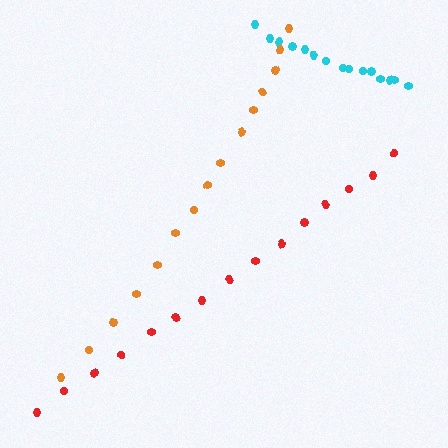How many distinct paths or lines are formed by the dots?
There are 3 distinct paths.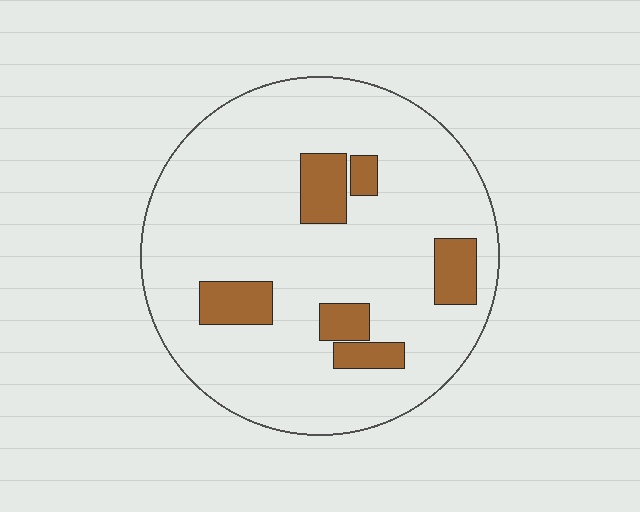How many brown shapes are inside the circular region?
6.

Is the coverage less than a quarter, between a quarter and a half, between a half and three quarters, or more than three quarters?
Less than a quarter.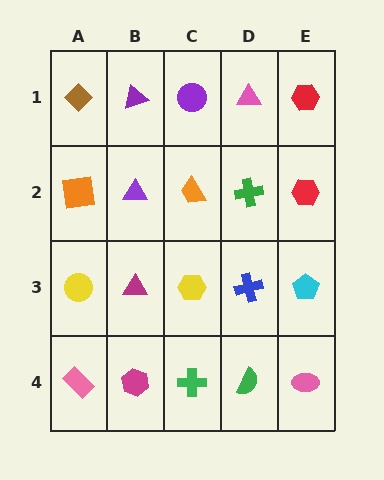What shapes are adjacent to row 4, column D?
A blue cross (row 3, column D), a green cross (row 4, column C), a pink ellipse (row 4, column E).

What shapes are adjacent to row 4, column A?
A yellow circle (row 3, column A), a magenta hexagon (row 4, column B).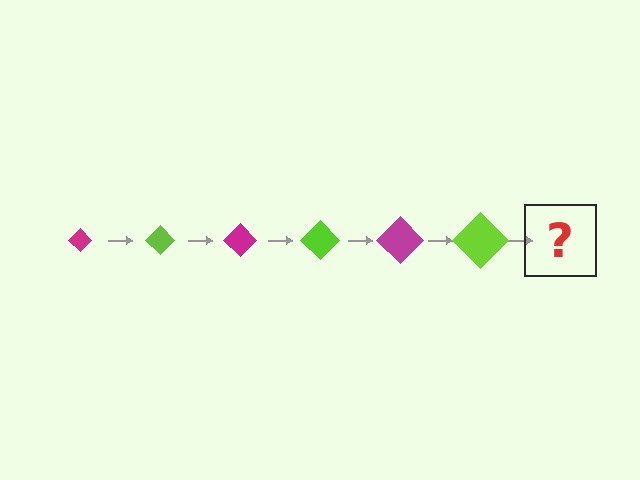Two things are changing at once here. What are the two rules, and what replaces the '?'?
The two rules are that the diamond grows larger each step and the color cycles through magenta and lime. The '?' should be a magenta diamond, larger than the previous one.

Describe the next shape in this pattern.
It should be a magenta diamond, larger than the previous one.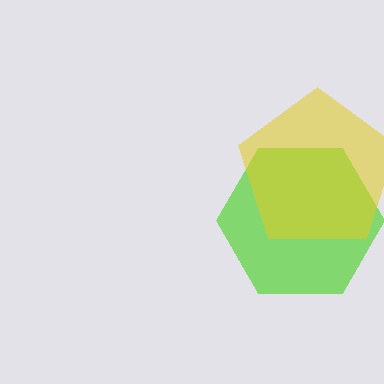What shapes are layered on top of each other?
The layered shapes are: a lime hexagon, a yellow pentagon.